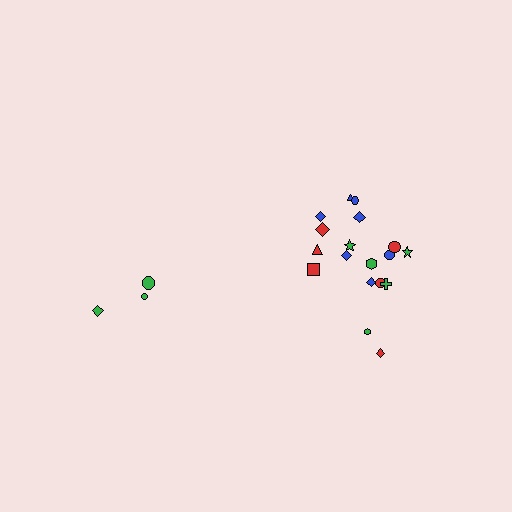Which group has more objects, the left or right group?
The right group.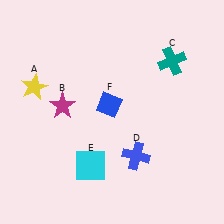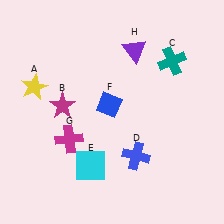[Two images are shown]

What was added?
A magenta cross (G), a purple triangle (H) were added in Image 2.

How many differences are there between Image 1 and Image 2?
There are 2 differences between the two images.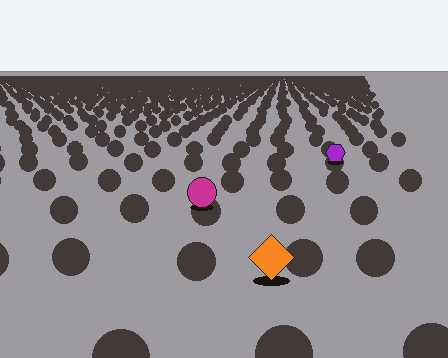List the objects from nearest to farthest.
From nearest to farthest: the orange diamond, the magenta circle, the purple hexagon.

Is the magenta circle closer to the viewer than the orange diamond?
No. The orange diamond is closer — you can tell from the texture gradient: the ground texture is coarser near it.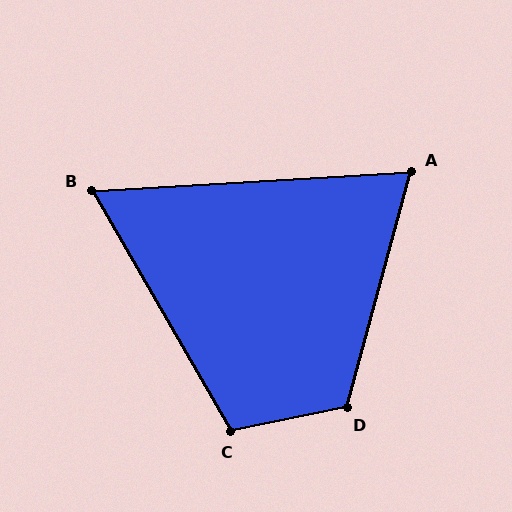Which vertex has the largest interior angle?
D, at approximately 117 degrees.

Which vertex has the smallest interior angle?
B, at approximately 63 degrees.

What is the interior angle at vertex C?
Approximately 109 degrees (obtuse).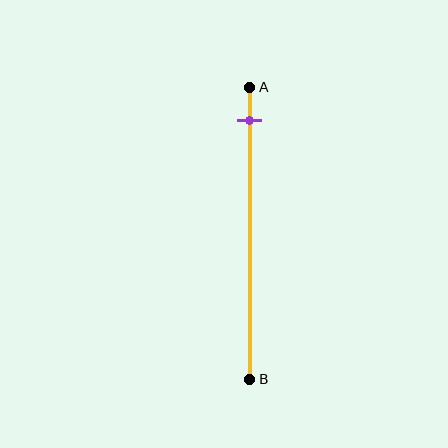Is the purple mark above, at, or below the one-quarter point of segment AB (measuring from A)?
The purple mark is above the one-quarter point of segment AB.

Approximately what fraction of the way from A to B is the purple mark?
The purple mark is approximately 10% of the way from A to B.